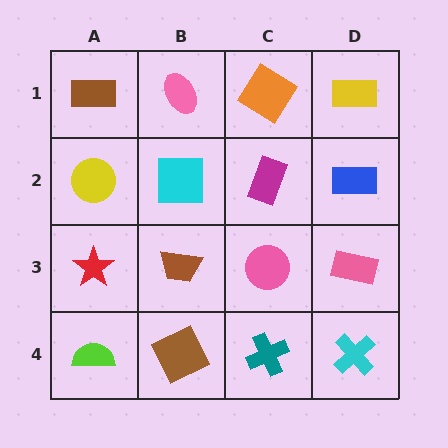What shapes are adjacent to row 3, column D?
A blue rectangle (row 2, column D), a cyan cross (row 4, column D), a pink circle (row 3, column C).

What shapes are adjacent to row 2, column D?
A yellow rectangle (row 1, column D), a pink rectangle (row 3, column D), a magenta rectangle (row 2, column C).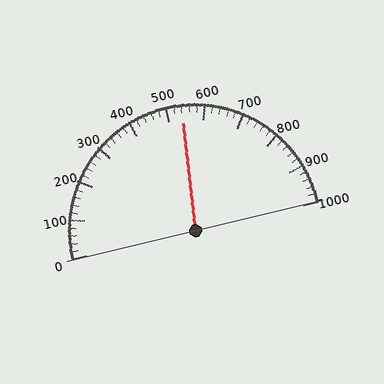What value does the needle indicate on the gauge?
The needle indicates approximately 540.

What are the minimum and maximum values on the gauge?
The gauge ranges from 0 to 1000.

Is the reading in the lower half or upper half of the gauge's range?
The reading is in the upper half of the range (0 to 1000).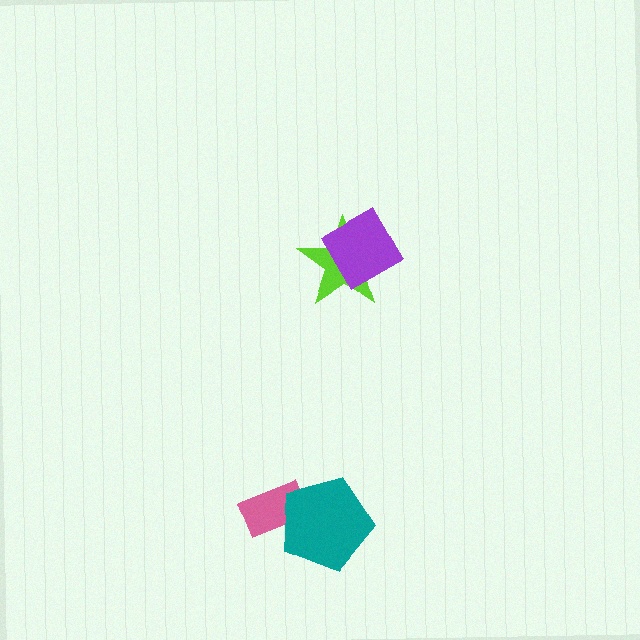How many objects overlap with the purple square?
1 object overlaps with the purple square.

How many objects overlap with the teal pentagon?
1 object overlaps with the teal pentagon.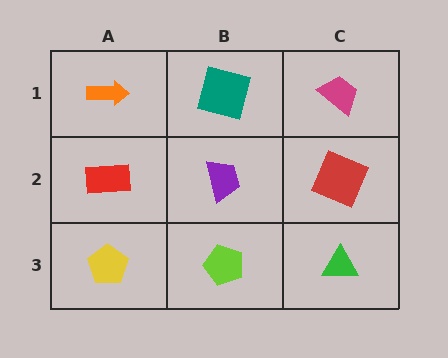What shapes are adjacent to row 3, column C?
A red square (row 2, column C), a lime pentagon (row 3, column B).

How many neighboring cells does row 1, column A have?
2.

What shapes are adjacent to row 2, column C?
A magenta trapezoid (row 1, column C), a green triangle (row 3, column C), a purple trapezoid (row 2, column B).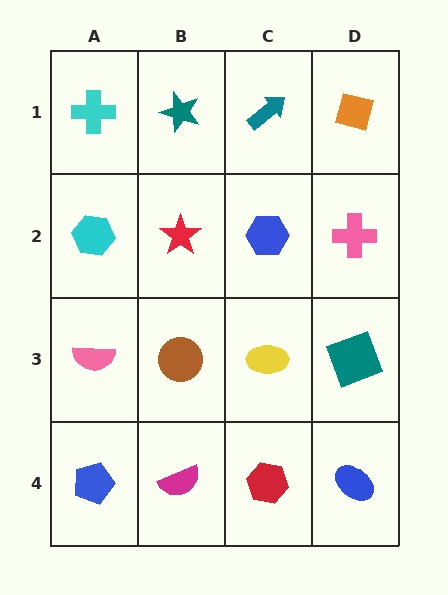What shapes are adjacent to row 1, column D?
A pink cross (row 2, column D), a teal arrow (row 1, column C).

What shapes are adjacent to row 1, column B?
A red star (row 2, column B), a cyan cross (row 1, column A), a teal arrow (row 1, column C).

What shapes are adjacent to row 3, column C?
A blue hexagon (row 2, column C), a red hexagon (row 4, column C), a brown circle (row 3, column B), a teal square (row 3, column D).